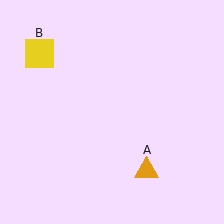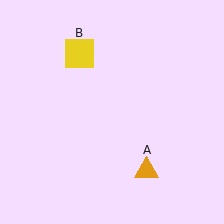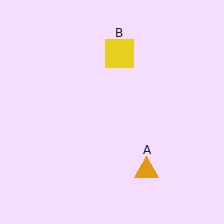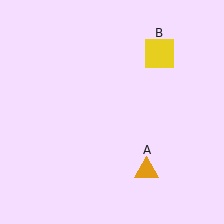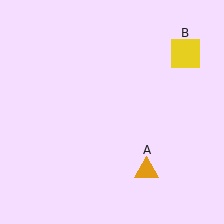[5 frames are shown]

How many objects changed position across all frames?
1 object changed position: yellow square (object B).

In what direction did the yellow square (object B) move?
The yellow square (object B) moved right.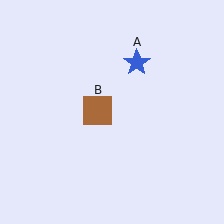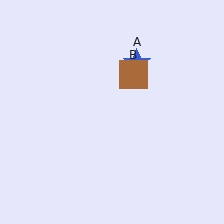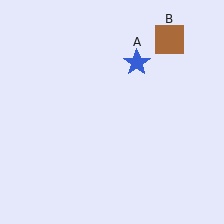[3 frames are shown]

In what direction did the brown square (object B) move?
The brown square (object B) moved up and to the right.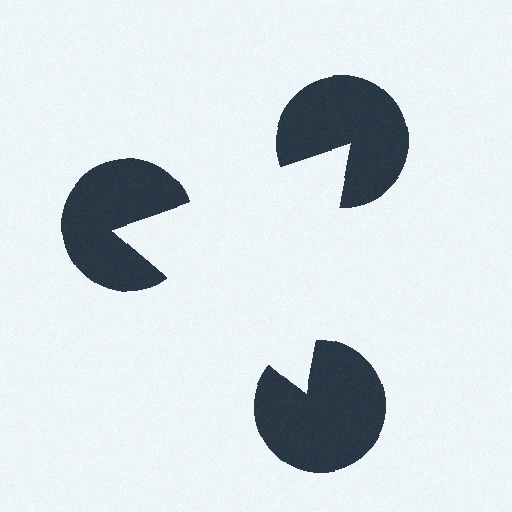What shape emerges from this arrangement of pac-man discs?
An illusory triangle — its edges are inferred from the aligned wedge cuts in the pac-man discs, not physically drawn.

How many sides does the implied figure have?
3 sides.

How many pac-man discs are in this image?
There are 3 — one at each vertex of the illusory triangle.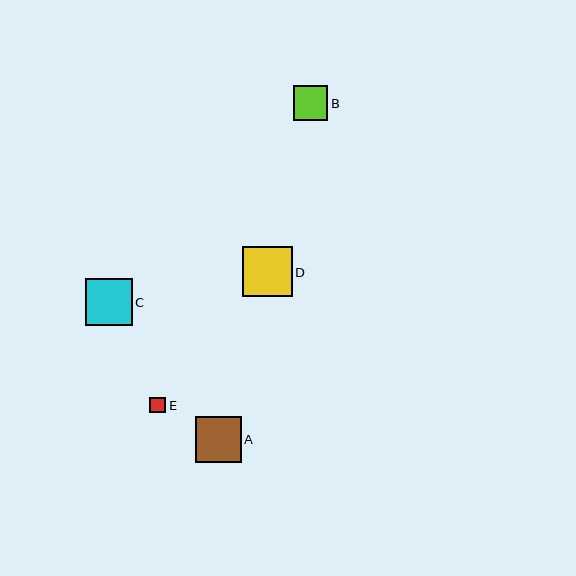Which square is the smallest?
Square E is the smallest with a size of approximately 16 pixels.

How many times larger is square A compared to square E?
Square A is approximately 2.9 times the size of square E.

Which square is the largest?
Square D is the largest with a size of approximately 50 pixels.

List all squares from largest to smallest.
From largest to smallest: D, C, A, B, E.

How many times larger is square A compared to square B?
Square A is approximately 1.3 times the size of square B.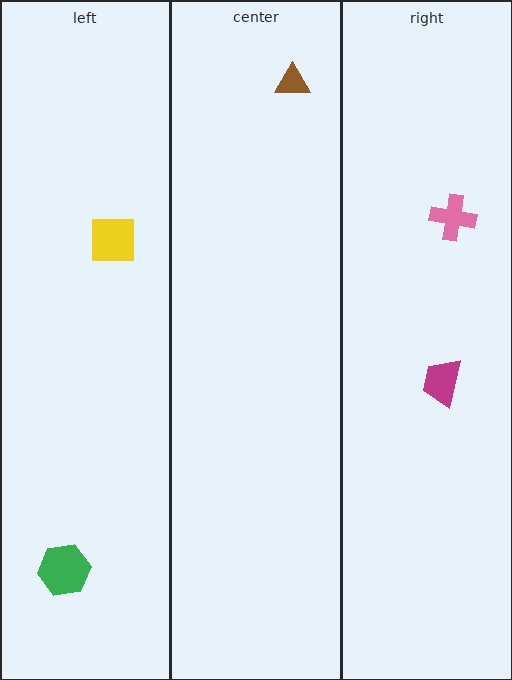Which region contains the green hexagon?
The left region.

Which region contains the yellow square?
The left region.